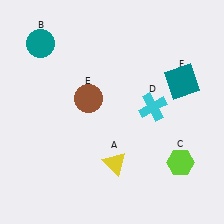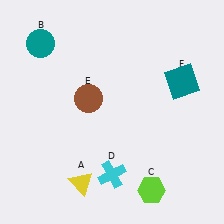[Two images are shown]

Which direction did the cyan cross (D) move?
The cyan cross (D) moved down.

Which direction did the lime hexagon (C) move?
The lime hexagon (C) moved left.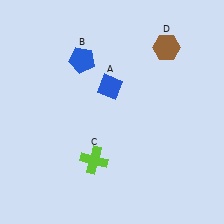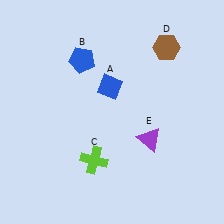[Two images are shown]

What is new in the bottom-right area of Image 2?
A purple triangle (E) was added in the bottom-right area of Image 2.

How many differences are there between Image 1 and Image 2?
There is 1 difference between the two images.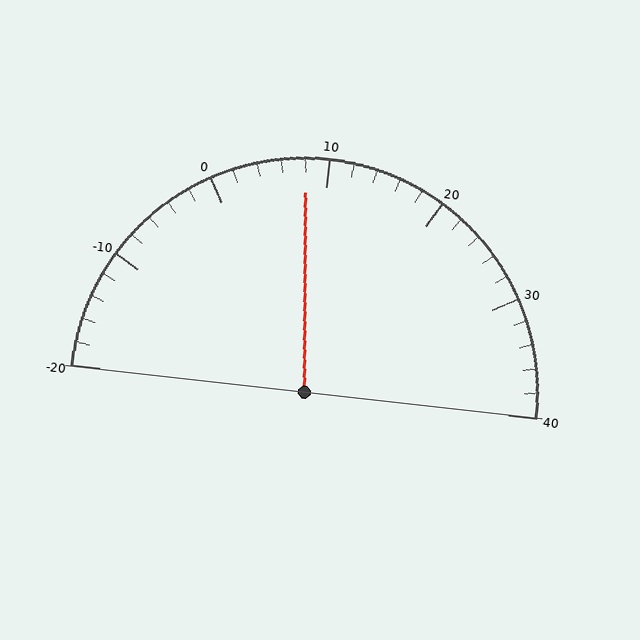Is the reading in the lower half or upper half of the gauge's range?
The reading is in the lower half of the range (-20 to 40).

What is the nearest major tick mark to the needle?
The nearest major tick mark is 10.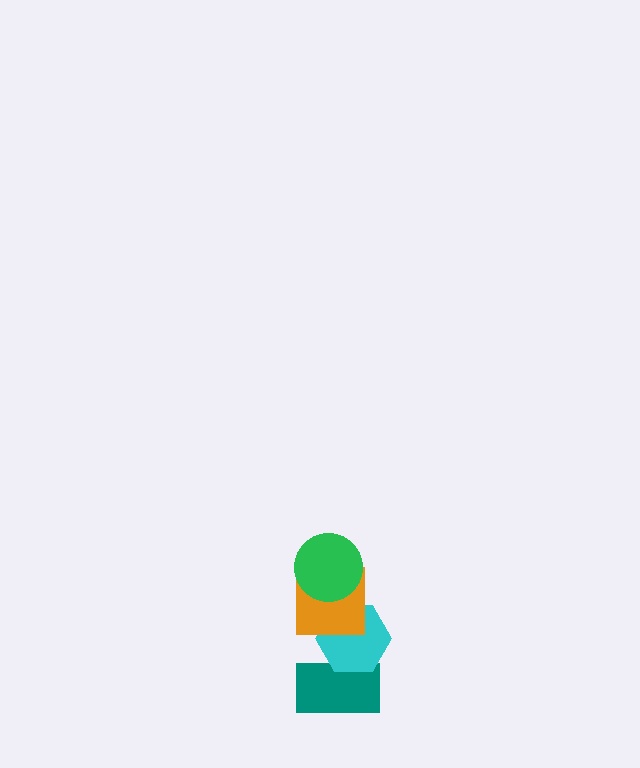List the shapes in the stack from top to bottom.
From top to bottom: the green circle, the orange square, the cyan hexagon, the teal rectangle.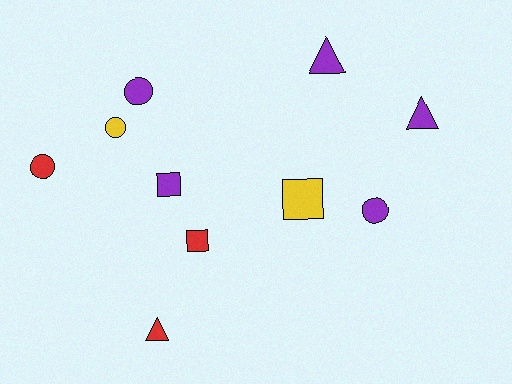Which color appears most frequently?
Purple, with 5 objects.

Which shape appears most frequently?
Circle, with 4 objects.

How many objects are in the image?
There are 10 objects.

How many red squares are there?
There is 1 red square.